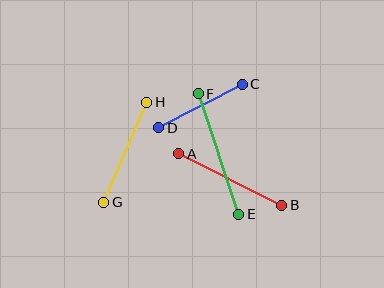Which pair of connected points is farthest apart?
Points E and F are farthest apart.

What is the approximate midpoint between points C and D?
The midpoint is at approximately (200, 106) pixels.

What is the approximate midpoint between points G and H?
The midpoint is at approximately (125, 152) pixels.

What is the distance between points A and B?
The distance is approximately 115 pixels.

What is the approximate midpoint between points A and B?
The midpoint is at approximately (230, 179) pixels.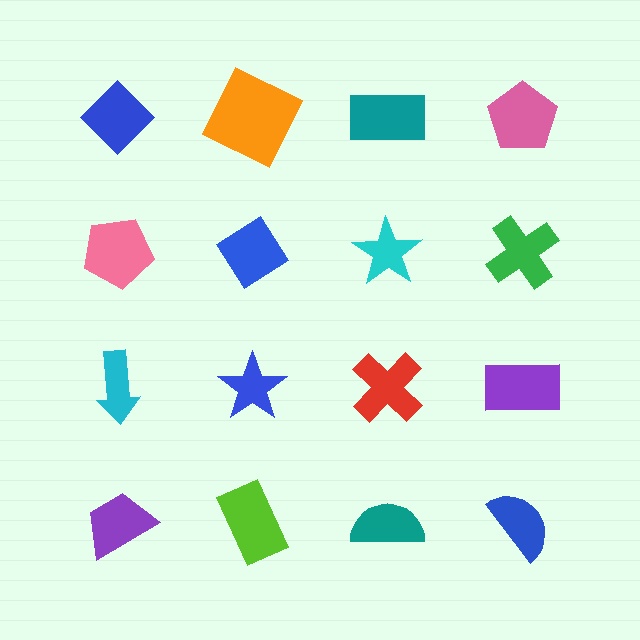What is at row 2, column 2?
A blue diamond.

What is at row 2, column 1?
A pink pentagon.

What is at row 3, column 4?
A purple rectangle.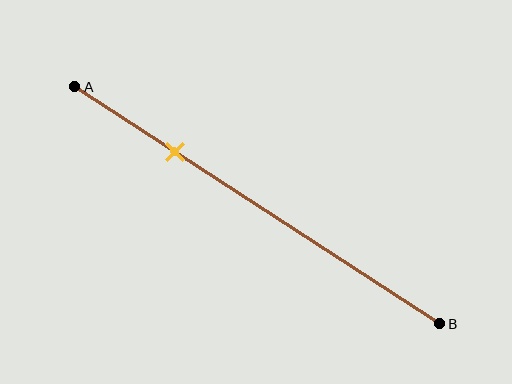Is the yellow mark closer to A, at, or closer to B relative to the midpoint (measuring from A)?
The yellow mark is closer to point A than the midpoint of segment AB.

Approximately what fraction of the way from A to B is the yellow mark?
The yellow mark is approximately 25% of the way from A to B.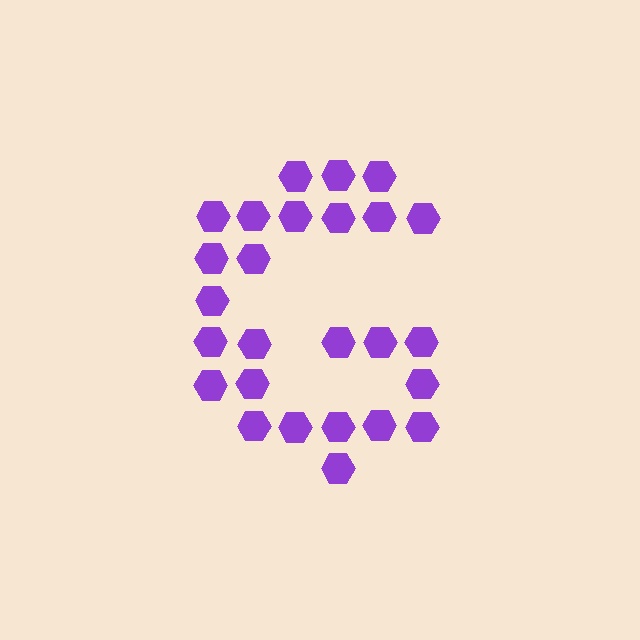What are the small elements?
The small elements are hexagons.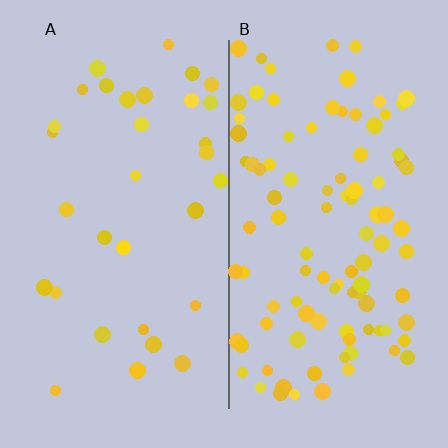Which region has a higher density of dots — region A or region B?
B (the right).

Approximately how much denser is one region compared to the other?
Approximately 3.1× — region B over region A.